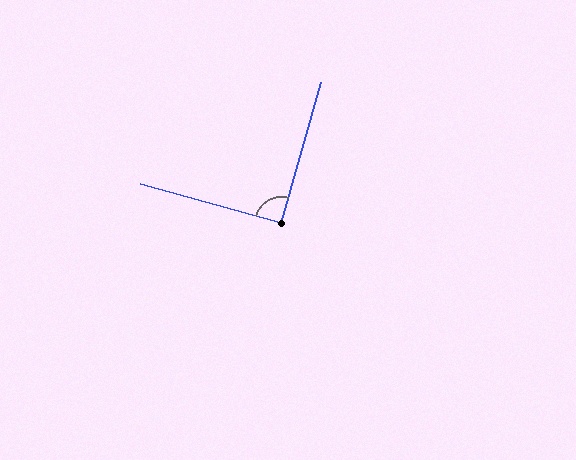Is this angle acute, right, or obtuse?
It is approximately a right angle.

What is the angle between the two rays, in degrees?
Approximately 90 degrees.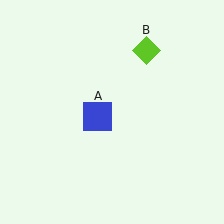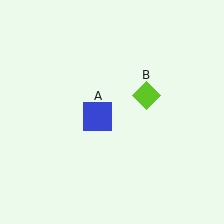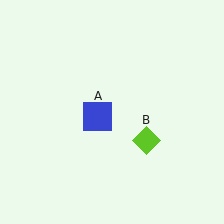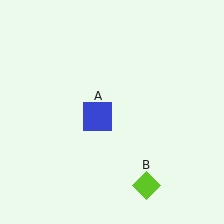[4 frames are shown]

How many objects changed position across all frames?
1 object changed position: lime diamond (object B).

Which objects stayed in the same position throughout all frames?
Blue square (object A) remained stationary.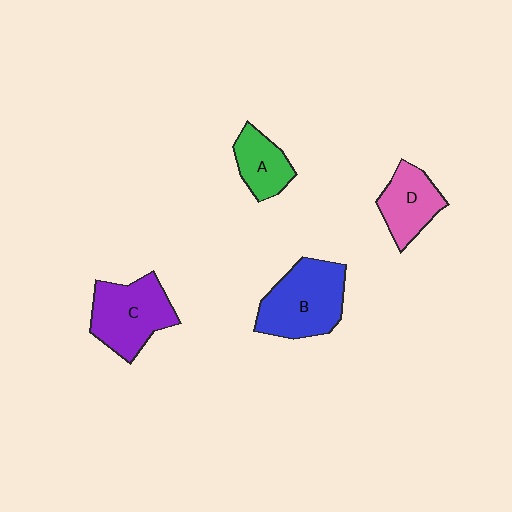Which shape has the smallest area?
Shape A (green).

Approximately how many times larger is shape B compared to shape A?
Approximately 1.9 times.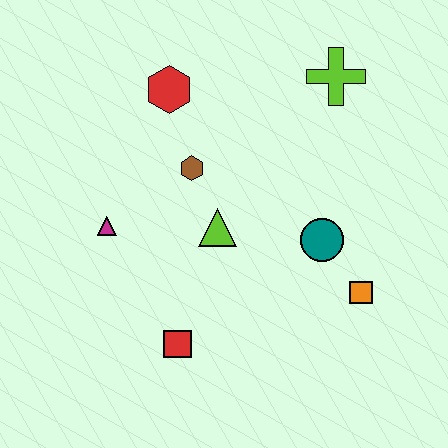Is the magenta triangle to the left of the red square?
Yes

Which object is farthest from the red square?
The lime cross is farthest from the red square.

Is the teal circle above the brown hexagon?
No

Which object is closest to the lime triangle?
The brown hexagon is closest to the lime triangle.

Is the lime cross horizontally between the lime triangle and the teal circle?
No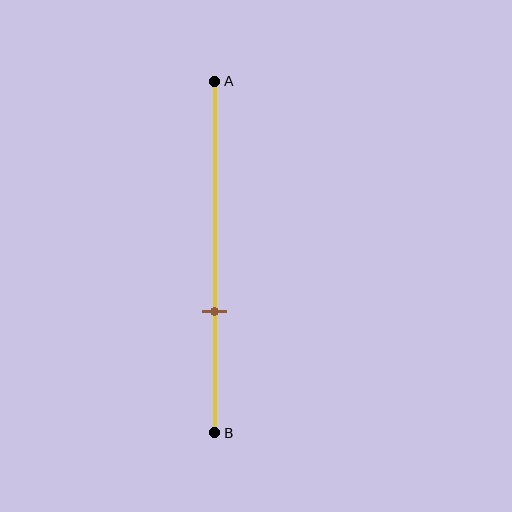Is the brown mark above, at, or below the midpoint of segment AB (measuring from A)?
The brown mark is below the midpoint of segment AB.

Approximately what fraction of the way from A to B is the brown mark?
The brown mark is approximately 65% of the way from A to B.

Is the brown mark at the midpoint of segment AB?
No, the mark is at about 65% from A, not at the 50% midpoint.